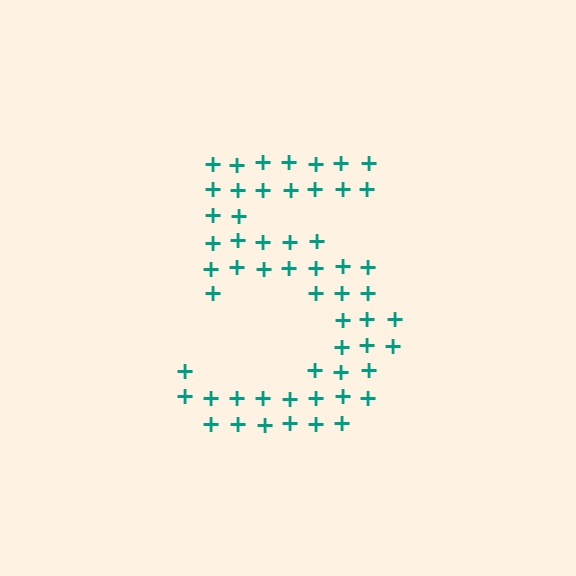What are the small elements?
The small elements are plus signs.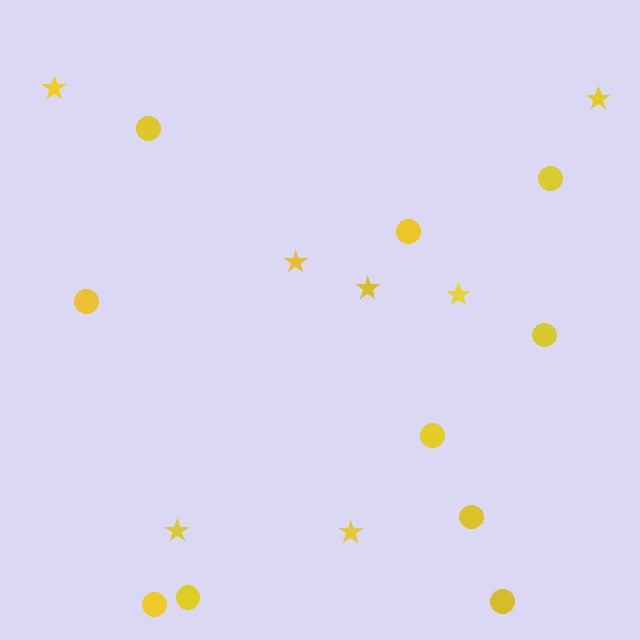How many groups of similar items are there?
There are 2 groups: one group of stars (7) and one group of circles (10).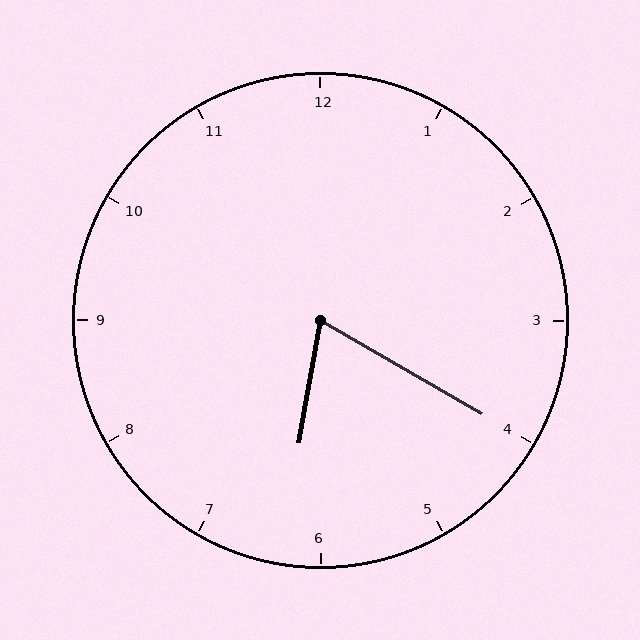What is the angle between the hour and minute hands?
Approximately 70 degrees.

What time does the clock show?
6:20.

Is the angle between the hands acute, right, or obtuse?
It is acute.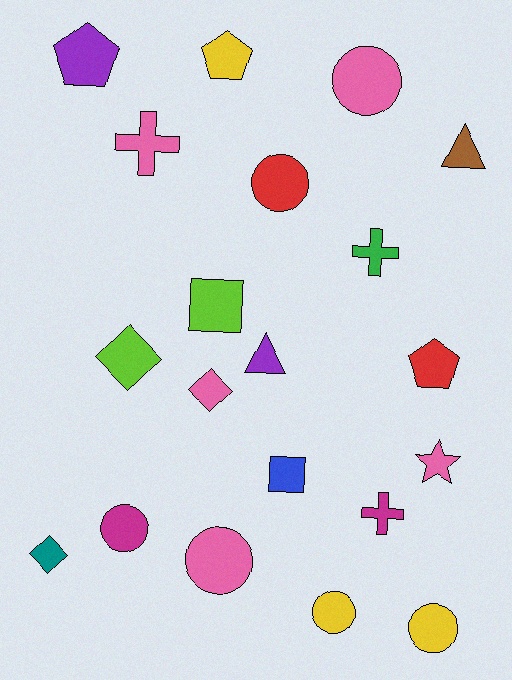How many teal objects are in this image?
There is 1 teal object.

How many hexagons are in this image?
There are no hexagons.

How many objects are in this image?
There are 20 objects.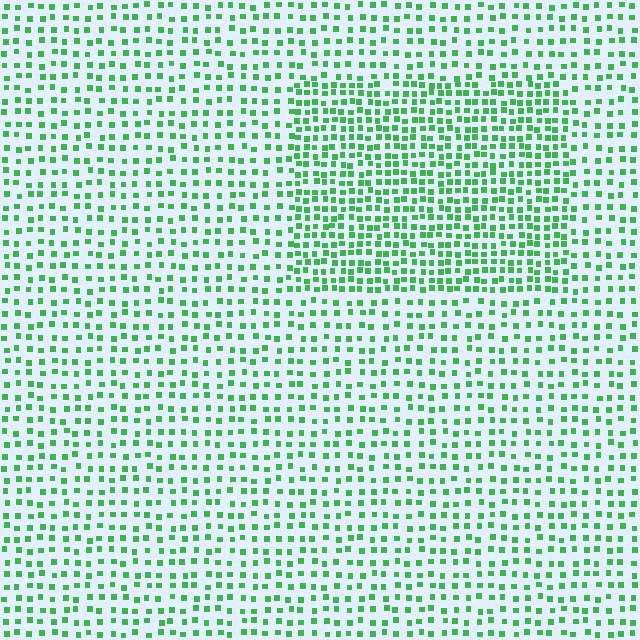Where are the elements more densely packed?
The elements are more densely packed inside the rectangle boundary.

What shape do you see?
I see a rectangle.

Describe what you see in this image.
The image contains small green elements arranged at two different densities. A rectangle-shaped region is visible where the elements are more densely packed than the surrounding area.